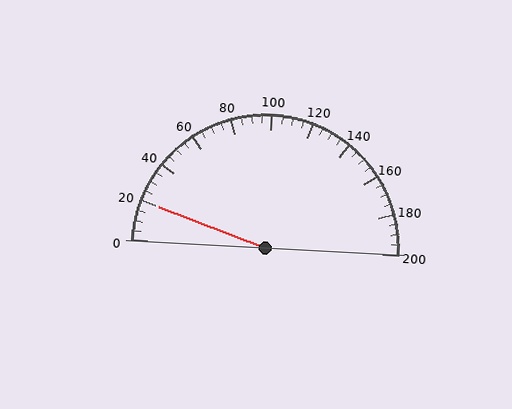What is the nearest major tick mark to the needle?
The nearest major tick mark is 20.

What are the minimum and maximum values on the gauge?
The gauge ranges from 0 to 200.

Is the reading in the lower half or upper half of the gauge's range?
The reading is in the lower half of the range (0 to 200).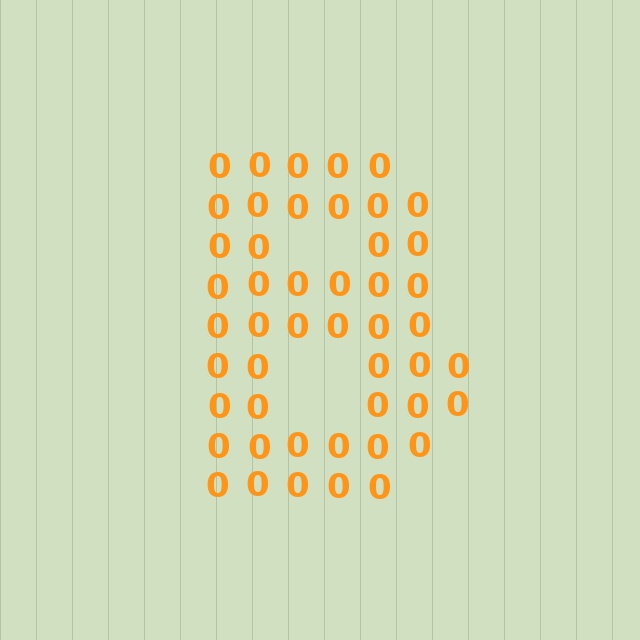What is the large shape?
The large shape is the letter B.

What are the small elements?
The small elements are digit 0's.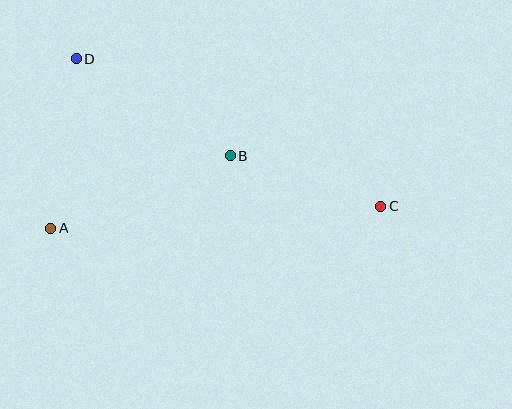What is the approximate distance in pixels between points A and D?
The distance between A and D is approximately 172 pixels.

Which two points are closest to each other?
Points B and C are closest to each other.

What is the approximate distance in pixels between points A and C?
The distance between A and C is approximately 330 pixels.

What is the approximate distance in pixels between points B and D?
The distance between B and D is approximately 182 pixels.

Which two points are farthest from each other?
Points C and D are farthest from each other.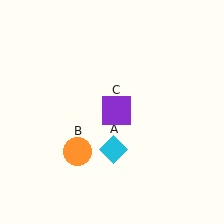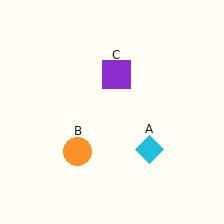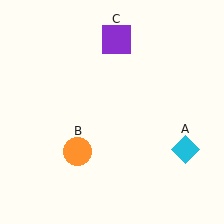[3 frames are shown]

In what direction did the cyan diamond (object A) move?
The cyan diamond (object A) moved right.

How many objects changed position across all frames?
2 objects changed position: cyan diamond (object A), purple square (object C).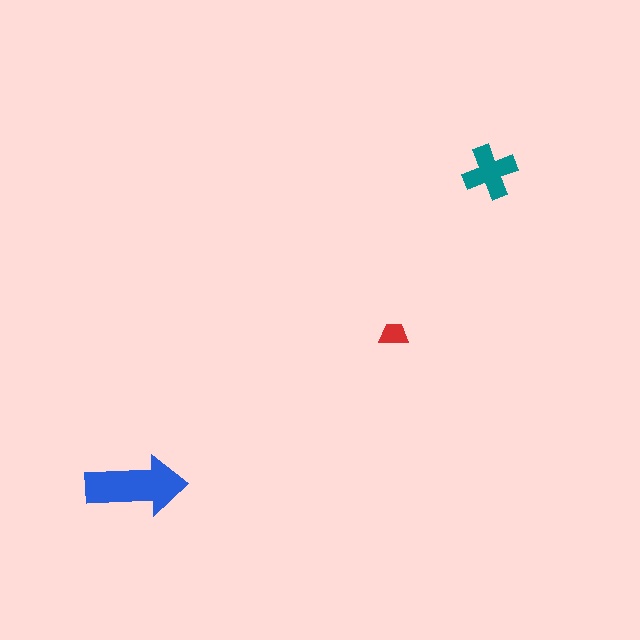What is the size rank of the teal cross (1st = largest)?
2nd.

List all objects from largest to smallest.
The blue arrow, the teal cross, the red trapezoid.